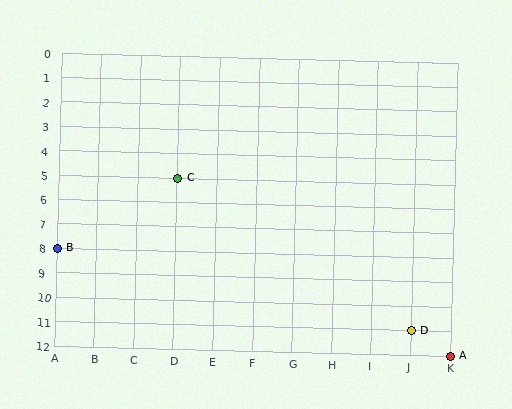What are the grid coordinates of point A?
Point A is at grid coordinates (K, 12).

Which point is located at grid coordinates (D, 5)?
Point C is at (D, 5).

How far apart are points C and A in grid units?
Points C and A are 7 columns and 7 rows apart (about 9.9 grid units diagonally).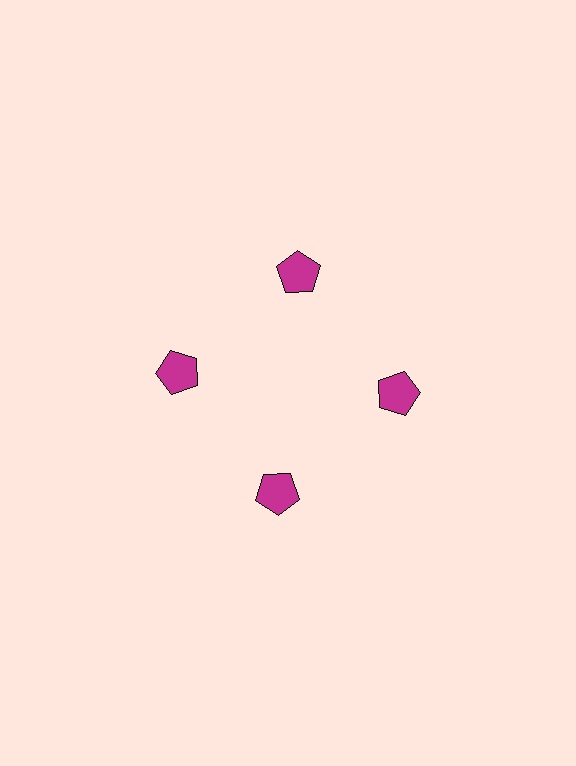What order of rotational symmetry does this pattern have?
This pattern has 4-fold rotational symmetry.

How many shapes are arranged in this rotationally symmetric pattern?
There are 4 shapes, arranged in 4 groups of 1.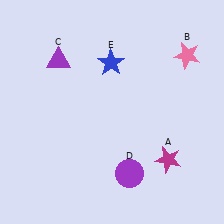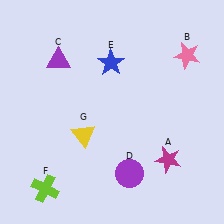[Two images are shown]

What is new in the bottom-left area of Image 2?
A yellow triangle (G) was added in the bottom-left area of Image 2.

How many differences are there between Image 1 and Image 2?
There are 2 differences between the two images.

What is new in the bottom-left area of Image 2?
A lime cross (F) was added in the bottom-left area of Image 2.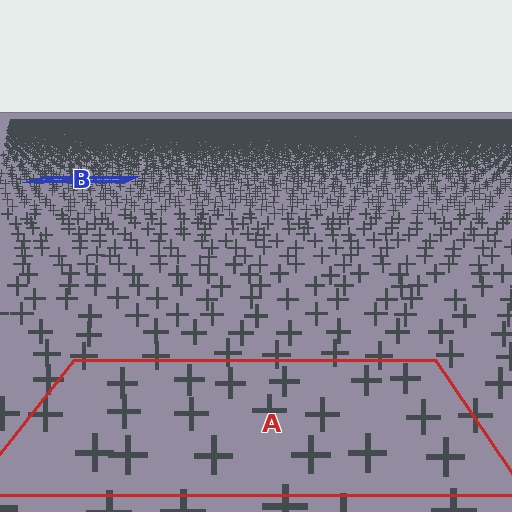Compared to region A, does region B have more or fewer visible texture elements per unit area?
Region B has more texture elements per unit area — they are packed more densely because it is farther away.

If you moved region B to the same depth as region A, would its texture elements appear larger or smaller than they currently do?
They would appear larger. At a closer depth, the same texture elements are projected at a bigger on-screen size.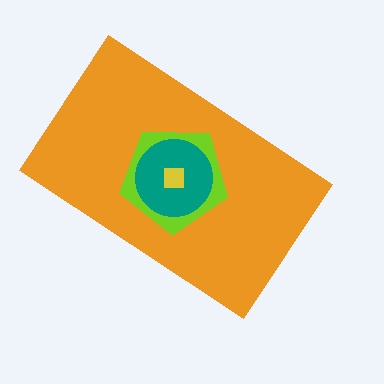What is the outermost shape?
The orange rectangle.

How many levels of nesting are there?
4.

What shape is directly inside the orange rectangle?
The lime pentagon.